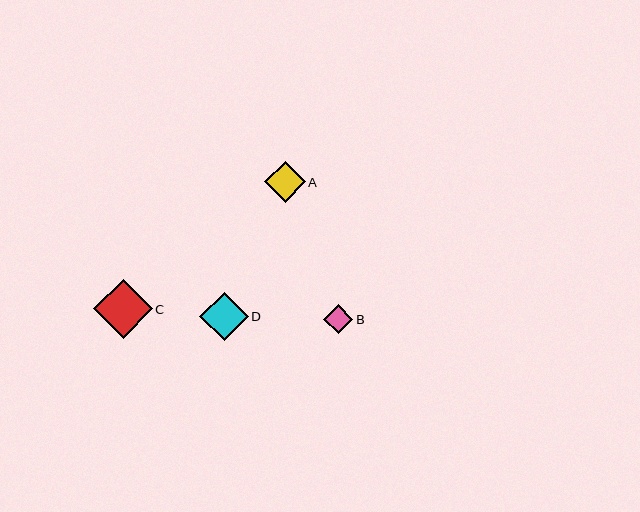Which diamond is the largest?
Diamond C is the largest with a size of approximately 58 pixels.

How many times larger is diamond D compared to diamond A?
Diamond D is approximately 1.2 times the size of diamond A.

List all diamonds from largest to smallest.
From largest to smallest: C, D, A, B.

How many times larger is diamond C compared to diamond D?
Diamond C is approximately 1.2 times the size of diamond D.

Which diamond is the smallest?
Diamond B is the smallest with a size of approximately 29 pixels.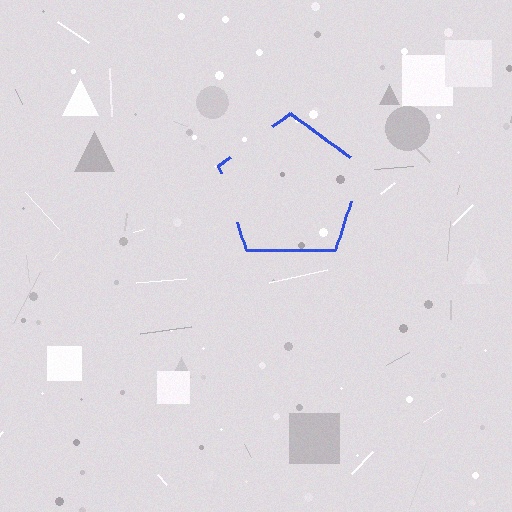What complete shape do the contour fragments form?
The contour fragments form a pentagon.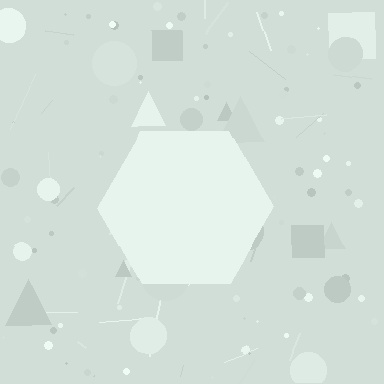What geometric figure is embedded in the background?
A hexagon is embedded in the background.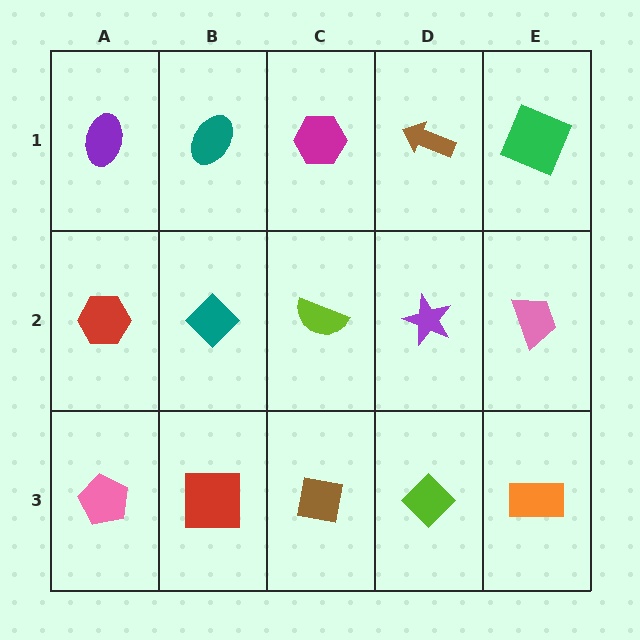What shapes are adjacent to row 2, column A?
A purple ellipse (row 1, column A), a pink pentagon (row 3, column A), a teal diamond (row 2, column B).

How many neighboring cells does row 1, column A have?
2.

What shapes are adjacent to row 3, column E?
A pink trapezoid (row 2, column E), a lime diamond (row 3, column D).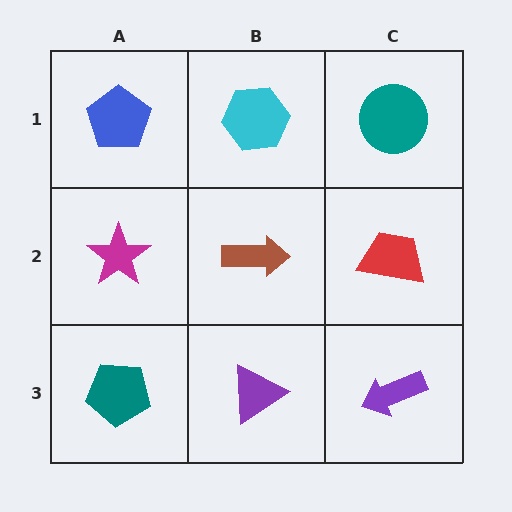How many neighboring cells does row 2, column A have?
3.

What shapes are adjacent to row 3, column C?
A red trapezoid (row 2, column C), a purple triangle (row 3, column B).